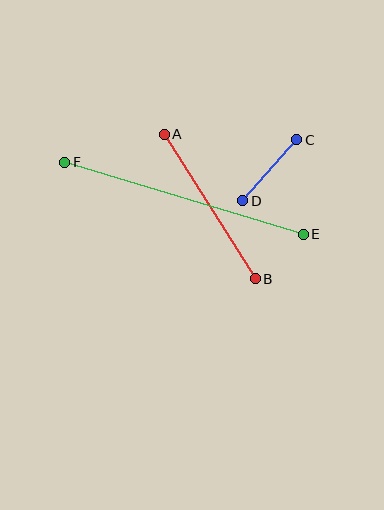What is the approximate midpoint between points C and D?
The midpoint is at approximately (270, 170) pixels.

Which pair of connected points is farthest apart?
Points E and F are farthest apart.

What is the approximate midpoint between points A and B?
The midpoint is at approximately (210, 207) pixels.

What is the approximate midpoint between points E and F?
The midpoint is at approximately (184, 198) pixels.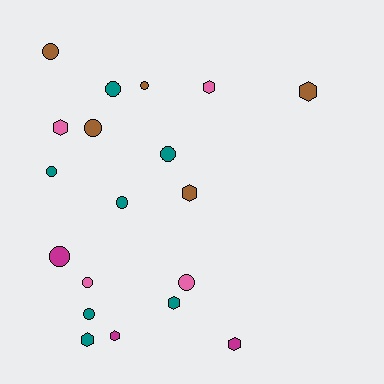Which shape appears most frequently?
Circle, with 11 objects.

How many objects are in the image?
There are 19 objects.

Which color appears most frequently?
Teal, with 7 objects.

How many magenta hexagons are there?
There are 2 magenta hexagons.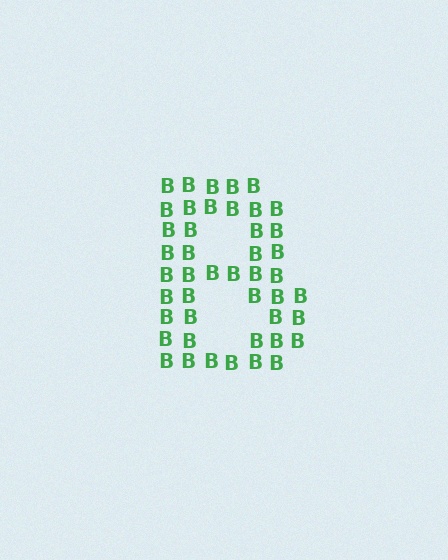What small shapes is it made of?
It is made of small letter B's.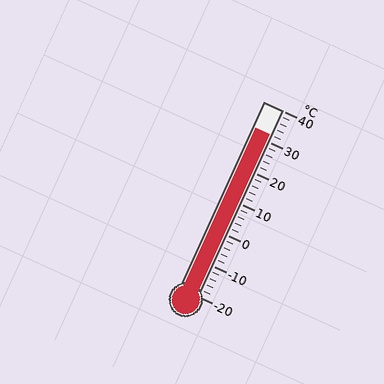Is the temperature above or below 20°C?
The temperature is above 20°C.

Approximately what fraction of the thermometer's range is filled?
The thermometer is filled to approximately 85% of its range.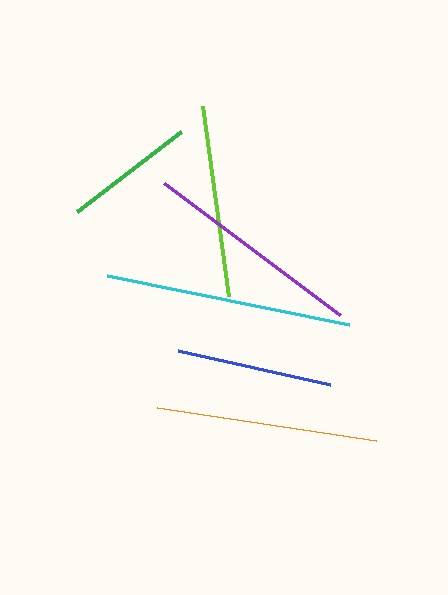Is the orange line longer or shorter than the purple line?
The orange line is longer than the purple line.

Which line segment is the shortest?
The green line is the shortest at approximately 131 pixels.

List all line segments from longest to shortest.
From longest to shortest: cyan, orange, purple, lime, blue, green.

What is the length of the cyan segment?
The cyan segment is approximately 247 pixels long.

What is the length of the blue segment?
The blue segment is approximately 156 pixels long.